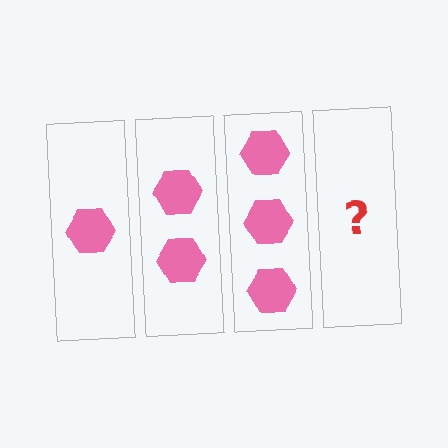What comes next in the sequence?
The next element should be 4 hexagons.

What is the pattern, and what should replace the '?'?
The pattern is that each step adds one more hexagon. The '?' should be 4 hexagons.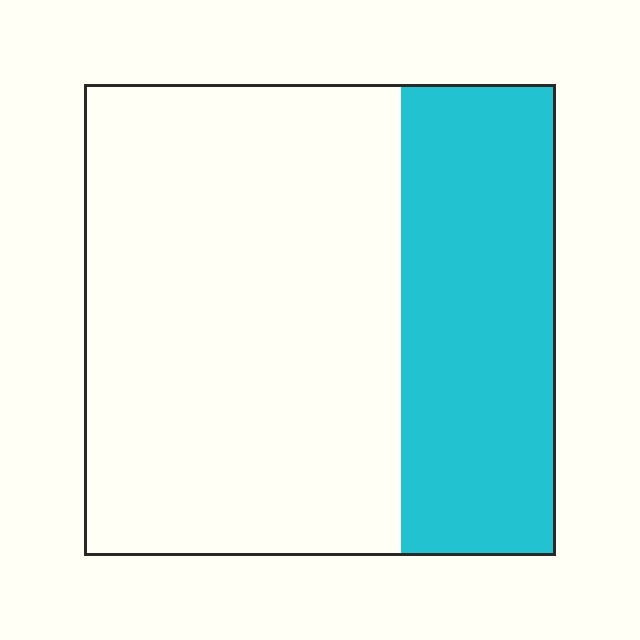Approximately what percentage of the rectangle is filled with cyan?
Approximately 35%.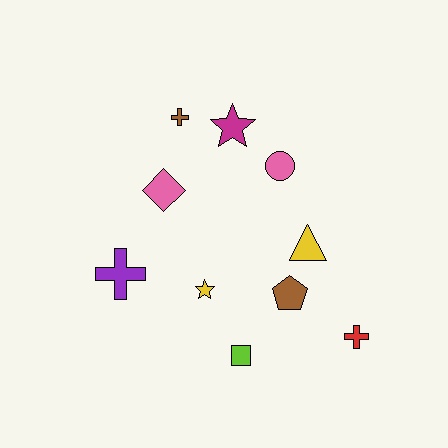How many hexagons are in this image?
There are no hexagons.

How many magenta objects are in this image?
There is 1 magenta object.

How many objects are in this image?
There are 10 objects.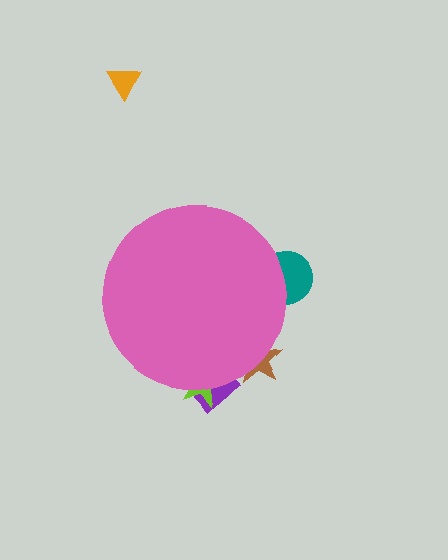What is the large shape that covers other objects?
A pink circle.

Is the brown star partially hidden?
Yes, the brown star is partially hidden behind the pink circle.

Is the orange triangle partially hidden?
No, the orange triangle is fully visible.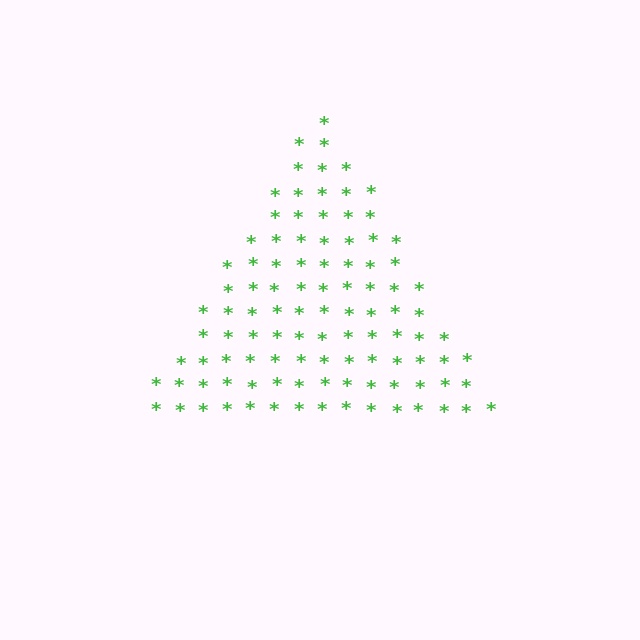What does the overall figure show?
The overall figure shows a triangle.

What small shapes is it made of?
It is made of small asterisks.